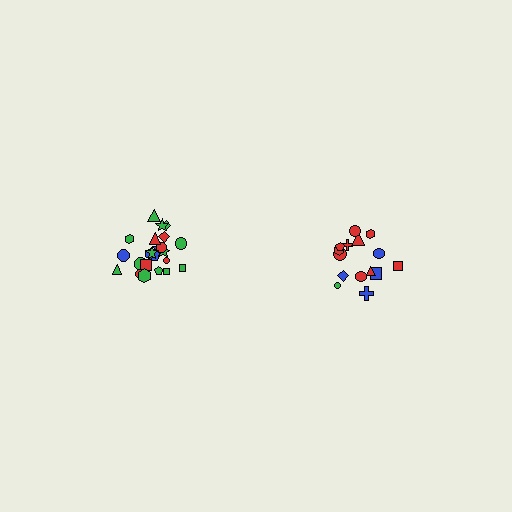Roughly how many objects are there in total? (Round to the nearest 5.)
Roughly 40 objects in total.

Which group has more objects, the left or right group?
The left group.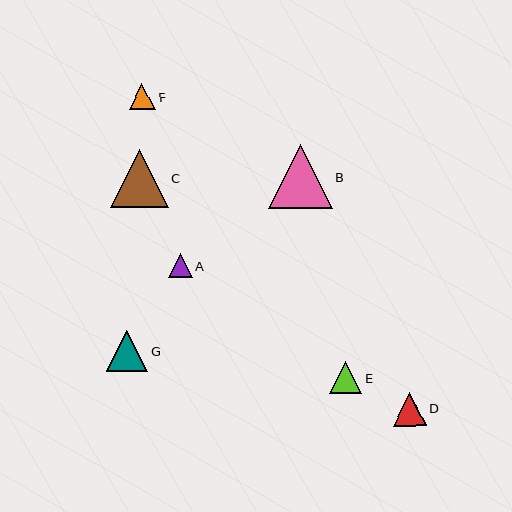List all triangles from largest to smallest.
From largest to smallest: B, C, G, D, E, F, A.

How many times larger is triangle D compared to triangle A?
Triangle D is approximately 1.4 times the size of triangle A.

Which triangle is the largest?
Triangle B is the largest with a size of approximately 63 pixels.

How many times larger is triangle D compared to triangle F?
Triangle D is approximately 1.3 times the size of triangle F.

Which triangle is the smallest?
Triangle A is the smallest with a size of approximately 24 pixels.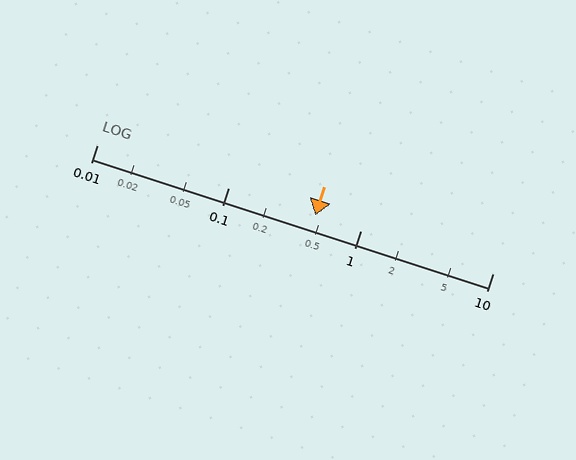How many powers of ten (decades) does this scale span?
The scale spans 3 decades, from 0.01 to 10.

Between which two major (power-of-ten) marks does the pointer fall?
The pointer is between 0.1 and 1.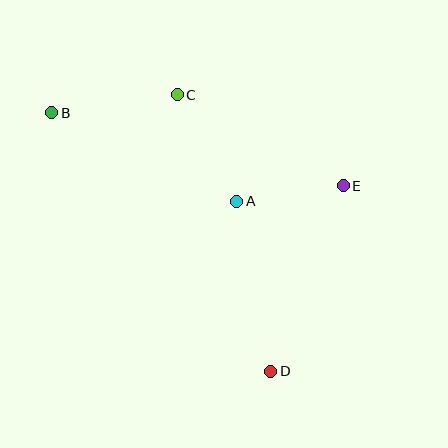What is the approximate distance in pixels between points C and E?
The distance between C and E is approximately 189 pixels.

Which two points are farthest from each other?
Points B and D are farthest from each other.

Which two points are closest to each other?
Points A and E are closest to each other.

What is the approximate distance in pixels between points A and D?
The distance between A and D is approximately 173 pixels.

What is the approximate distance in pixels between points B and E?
The distance between B and E is approximately 301 pixels.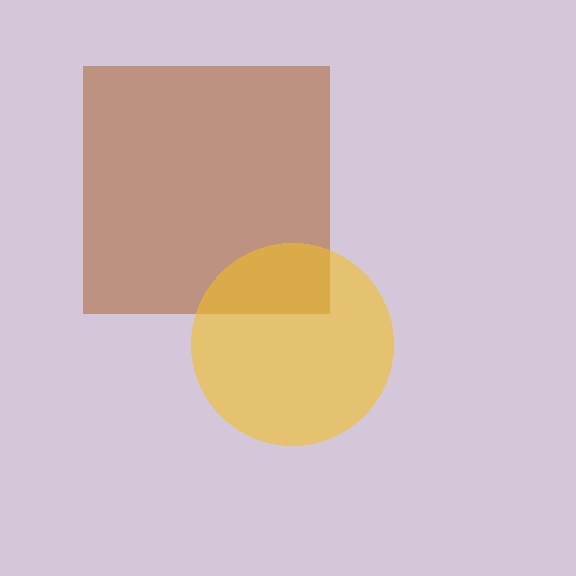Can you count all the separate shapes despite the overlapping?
Yes, there are 2 separate shapes.